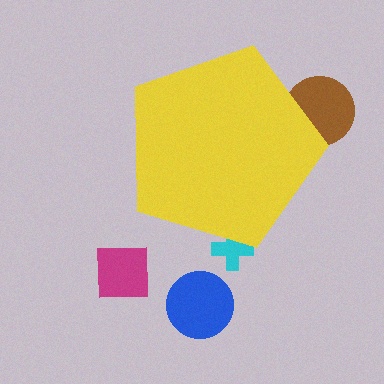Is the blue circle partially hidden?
No, the blue circle is fully visible.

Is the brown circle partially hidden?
Yes, the brown circle is partially hidden behind the yellow pentagon.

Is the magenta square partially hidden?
No, the magenta square is fully visible.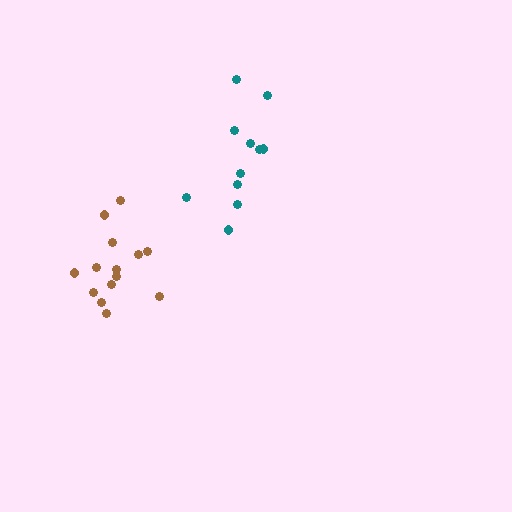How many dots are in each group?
Group 1: 14 dots, Group 2: 11 dots (25 total).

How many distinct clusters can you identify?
There are 2 distinct clusters.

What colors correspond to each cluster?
The clusters are colored: brown, teal.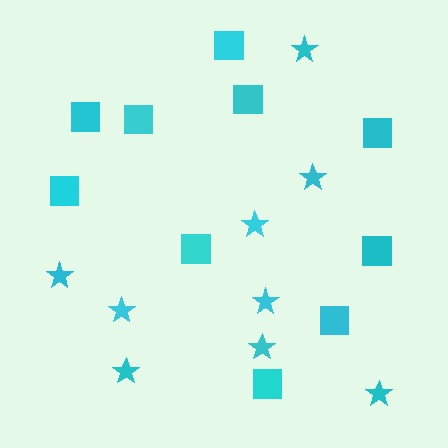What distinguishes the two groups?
There are 2 groups: one group of squares (10) and one group of stars (9).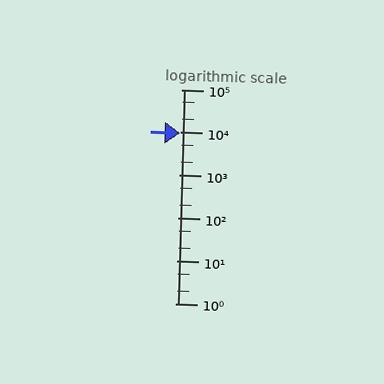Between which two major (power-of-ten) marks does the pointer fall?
The pointer is between 1000 and 10000.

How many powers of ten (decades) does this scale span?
The scale spans 5 decades, from 1 to 100000.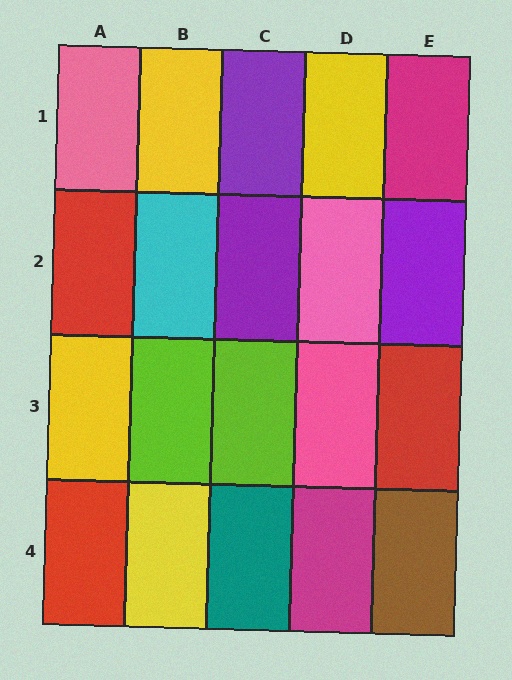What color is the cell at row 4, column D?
Magenta.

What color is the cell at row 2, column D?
Pink.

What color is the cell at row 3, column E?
Red.